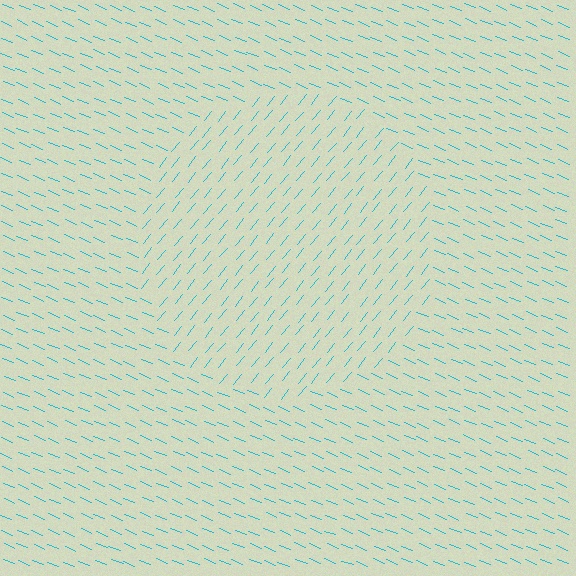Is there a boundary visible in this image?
Yes, there is a texture boundary formed by a change in line orientation.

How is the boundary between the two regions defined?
The boundary is defined purely by a change in line orientation (approximately 73 degrees difference). All lines are the same color and thickness.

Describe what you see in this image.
The image is filled with small cyan line segments. A circle region in the image has lines oriented differently from the surrounding lines, creating a visible texture boundary.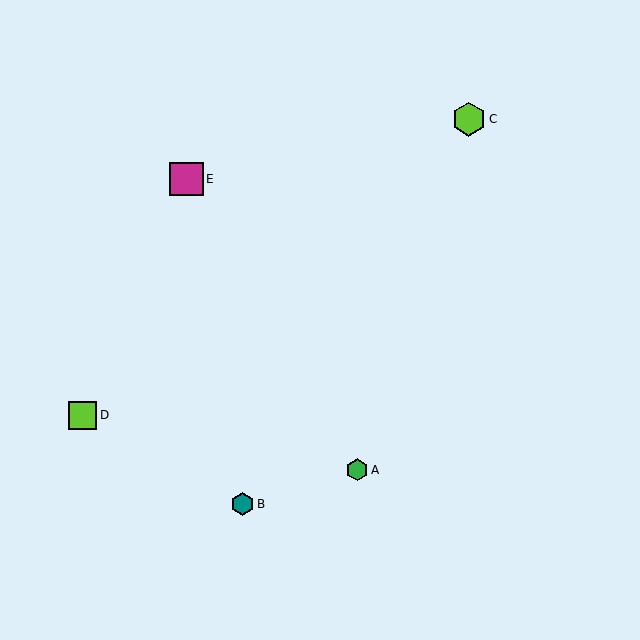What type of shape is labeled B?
Shape B is a teal hexagon.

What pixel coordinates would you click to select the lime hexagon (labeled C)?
Click at (469, 119) to select the lime hexagon C.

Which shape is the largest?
The lime hexagon (labeled C) is the largest.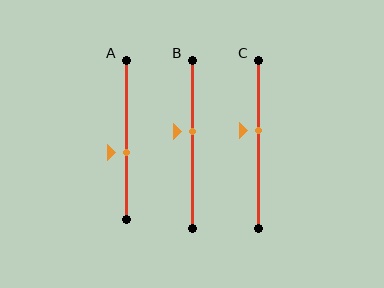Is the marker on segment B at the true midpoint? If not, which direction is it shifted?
No, the marker on segment B is shifted upward by about 7% of the segment length.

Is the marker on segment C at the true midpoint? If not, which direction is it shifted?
No, the marker on segment C is shifted upward by about 8% of the segment length.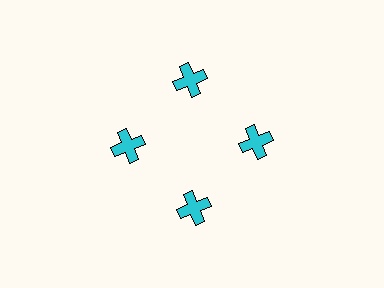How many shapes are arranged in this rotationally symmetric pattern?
There are 4 shapes, arranged in 4 groups of 1.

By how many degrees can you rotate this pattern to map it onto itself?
The pattern maps onto itself every 90 degrees of rotation.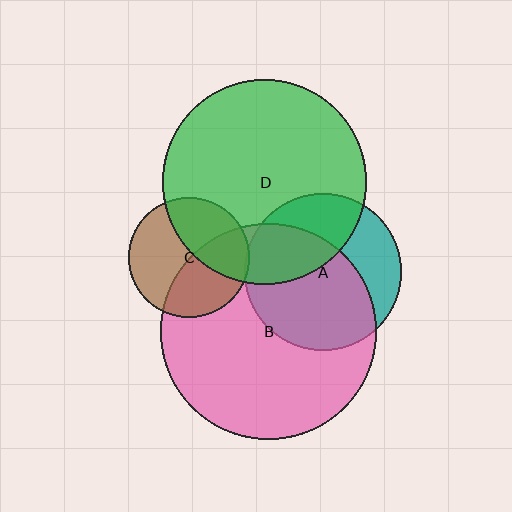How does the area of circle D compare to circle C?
Approximately 2.9 times.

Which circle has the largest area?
Circle B (pink).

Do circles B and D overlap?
Yes.